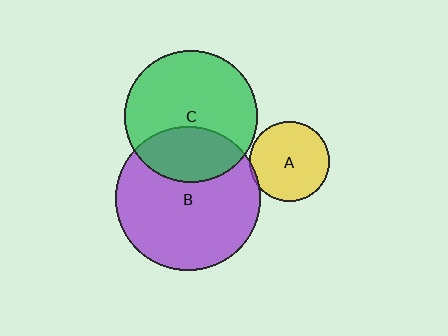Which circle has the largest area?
Circle B (purple).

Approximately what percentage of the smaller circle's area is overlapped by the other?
Approximately 30%.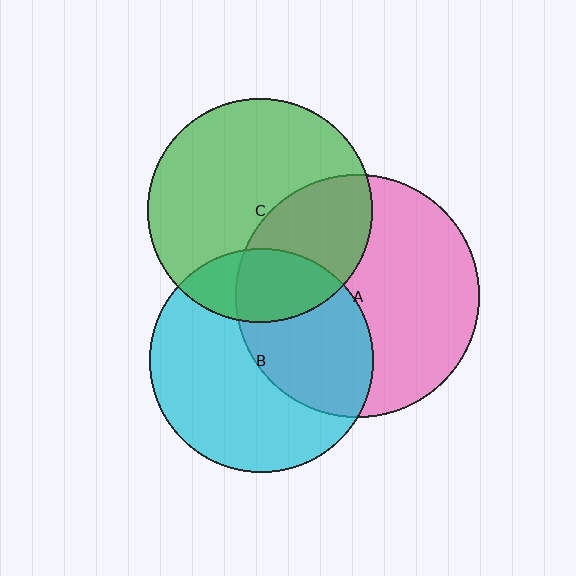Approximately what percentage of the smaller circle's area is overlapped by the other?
Approximately 45%.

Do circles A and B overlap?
Yes.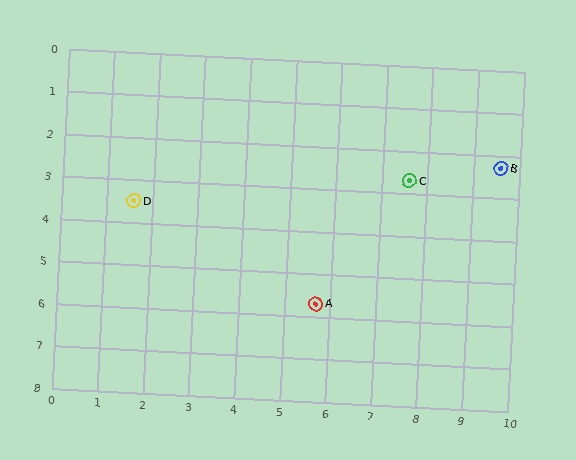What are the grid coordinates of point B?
Point B is at approximately (9.6, 2.3).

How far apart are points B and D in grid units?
Points B and D are about 8.1 grid units apart.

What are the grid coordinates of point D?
Point D is at approximately (1.6, 3.5).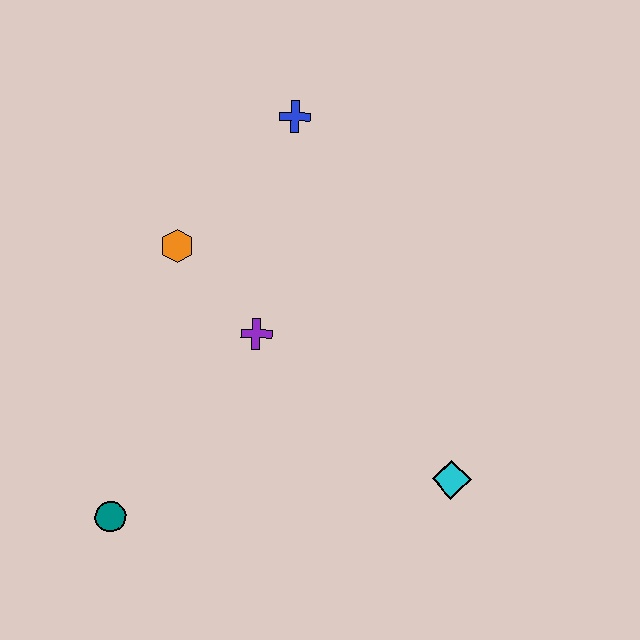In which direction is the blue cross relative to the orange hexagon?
The blue cross is above the orange hexagon.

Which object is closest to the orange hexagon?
The purple cross is closest to the orange hexagon.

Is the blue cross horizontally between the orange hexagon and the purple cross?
No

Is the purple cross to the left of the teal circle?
No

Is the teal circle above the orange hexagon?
No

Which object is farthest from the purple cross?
The cyan diamond is farthest from the purple cross.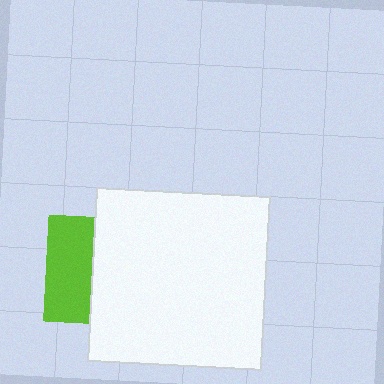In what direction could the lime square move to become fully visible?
The lime square could move left. That would shift it out from behind the white square entirely.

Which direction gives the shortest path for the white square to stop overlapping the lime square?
Moving right gives the shortest separation.